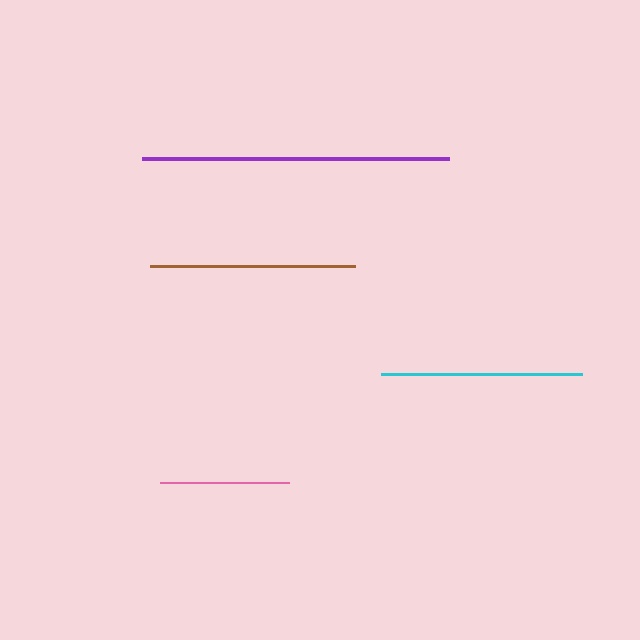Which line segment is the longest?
The purple line is the longest at approximately 307 pixels.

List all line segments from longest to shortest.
From longest to shortest: purple, brown, cyan, pink.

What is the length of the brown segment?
The brown segment is approximately 205 pixels long.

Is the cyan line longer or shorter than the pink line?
The cyan line is longer than the pink line.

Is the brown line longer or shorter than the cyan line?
The brown line is longer than the cyan line.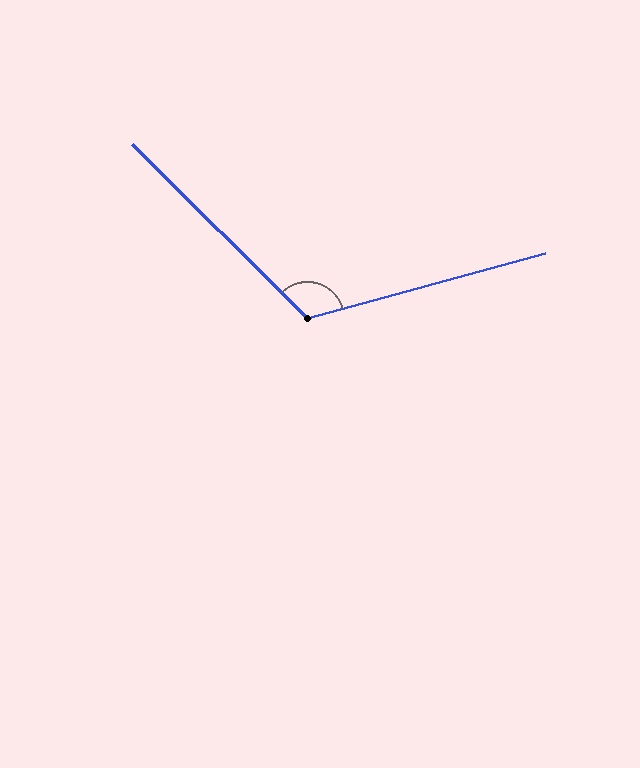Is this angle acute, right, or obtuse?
It is obtuse.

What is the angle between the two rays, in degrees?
Approximately 120 degrees.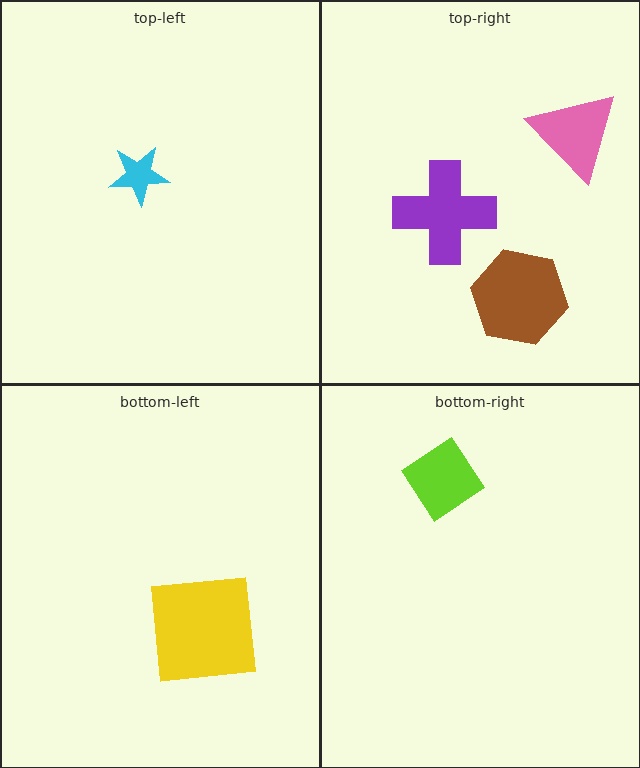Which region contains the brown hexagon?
The top-right region.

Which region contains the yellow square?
The bottom-left region.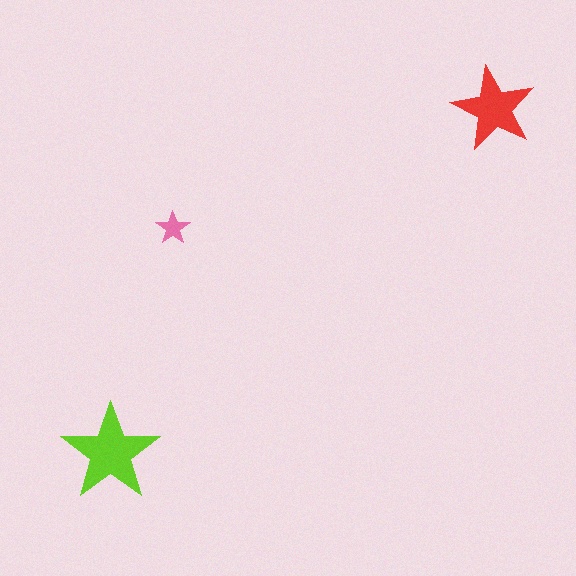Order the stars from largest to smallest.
the lime one, the red one, the pink one.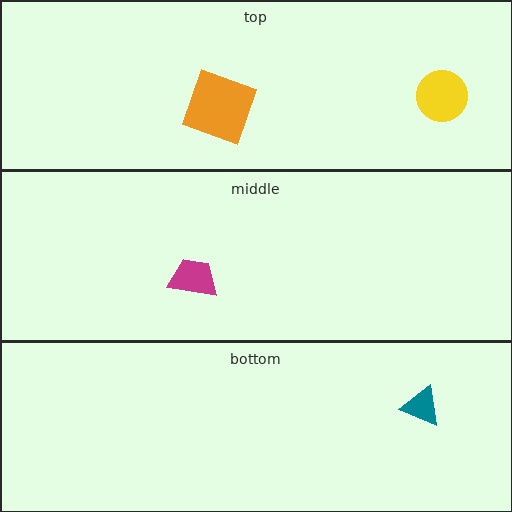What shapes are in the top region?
The yellow circle, the orange square.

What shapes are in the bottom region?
The teal triangle.